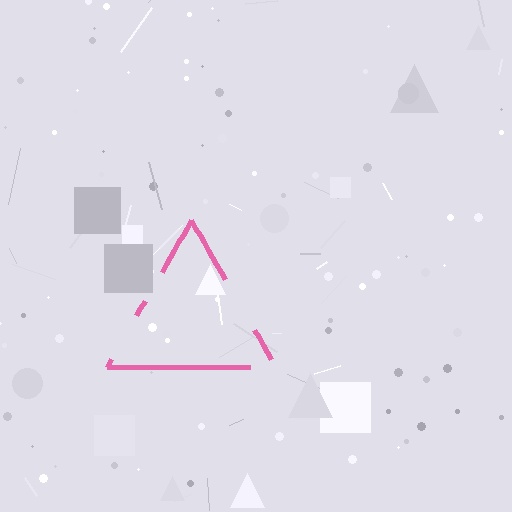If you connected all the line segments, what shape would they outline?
They would outline a triangle.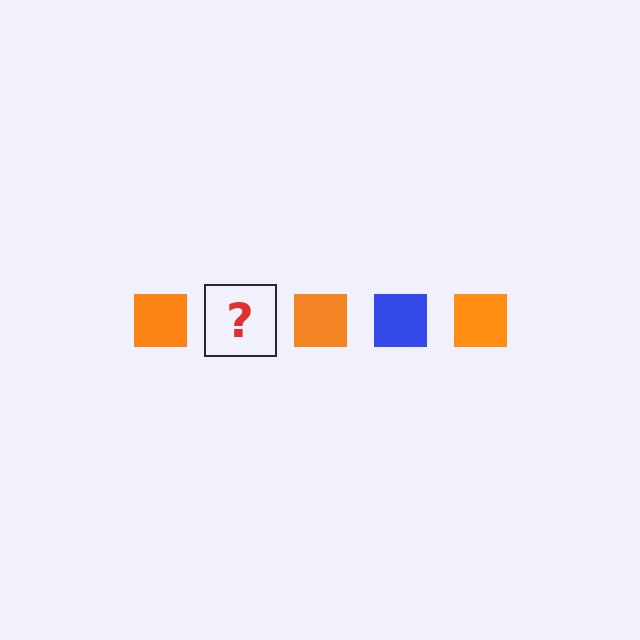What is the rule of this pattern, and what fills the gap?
The rule is that the pattern cycles through orange, blue squares. The gap should be filled with a blue square.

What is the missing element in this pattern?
The missing element is a blue square.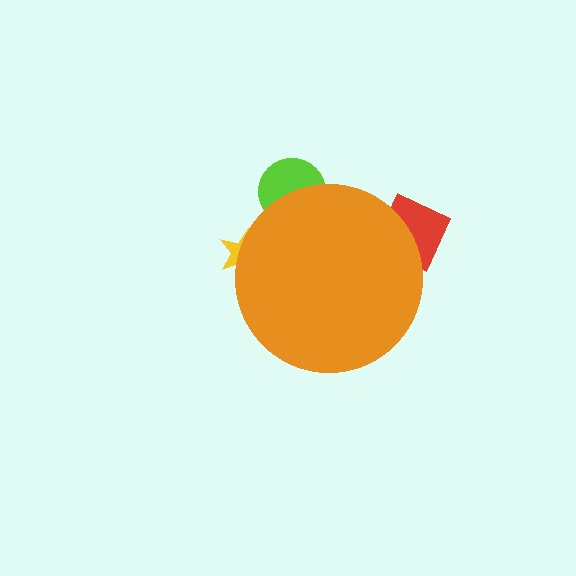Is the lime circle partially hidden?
Yes, the lime circle is partially hidden behind the orange circle.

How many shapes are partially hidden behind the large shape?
3 shapes are partially hidden.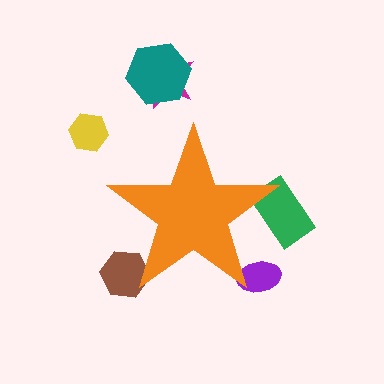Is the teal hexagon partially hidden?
No, the teal hexagon is fully visible.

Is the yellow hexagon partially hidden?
No, the yellow hexagon is fully visible.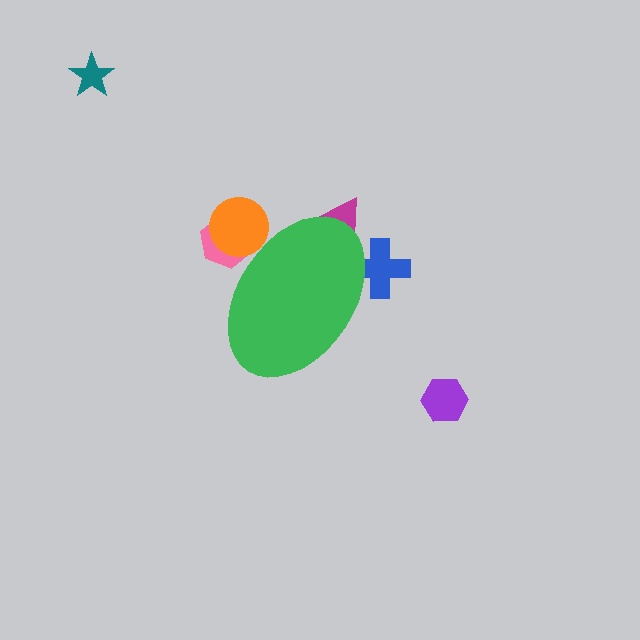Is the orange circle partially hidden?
Yes, the orange circle is partially hidden behind the green ellipse.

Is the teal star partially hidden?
No, the teal star is fully visible.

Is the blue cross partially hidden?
Yes, the blue cross is partially hidden behind the green ellipse.